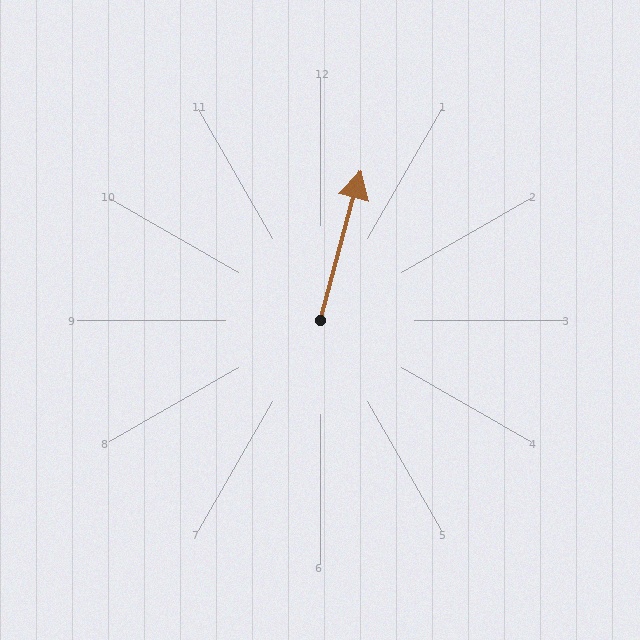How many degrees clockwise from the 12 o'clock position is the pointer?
Approximately 15 degrees.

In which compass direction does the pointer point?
North.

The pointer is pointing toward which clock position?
Roughly 1 o'clock.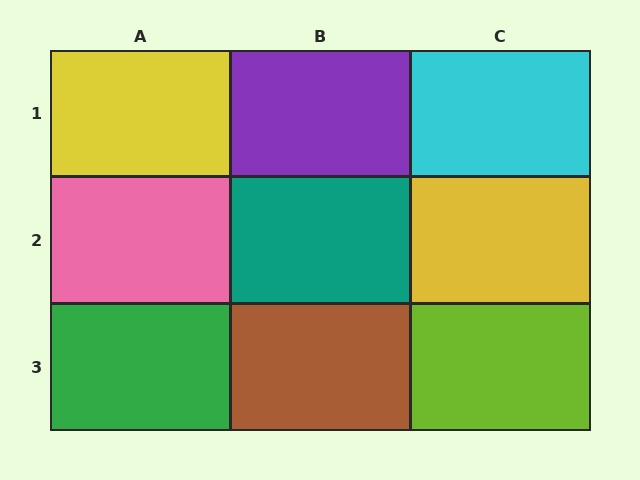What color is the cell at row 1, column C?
Cyan.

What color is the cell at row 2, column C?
Yellow.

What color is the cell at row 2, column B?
Teal.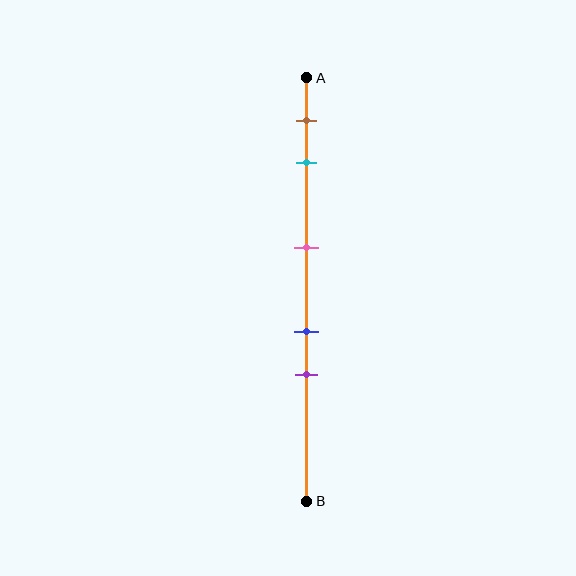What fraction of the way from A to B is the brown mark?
The brown mark is approximately 10% (0.1) of the way from A to B.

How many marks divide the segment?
There are 5 marks dividing the segment.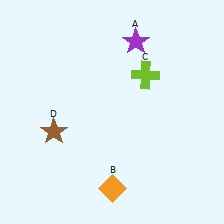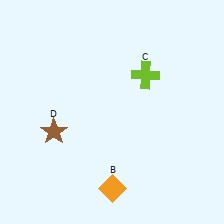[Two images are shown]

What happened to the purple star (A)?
The purple star (A) was removed in Image 2. It was in the top-right area of Image 1.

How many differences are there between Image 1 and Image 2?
There is 1 difference between the two images.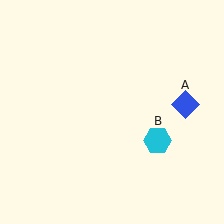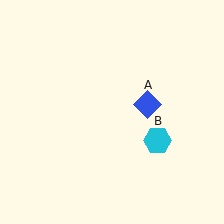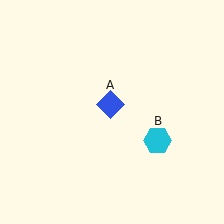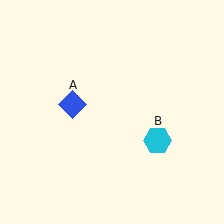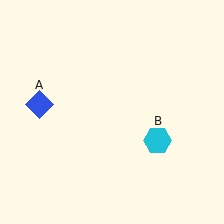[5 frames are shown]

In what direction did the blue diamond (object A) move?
The blue diamond (object A) moved left.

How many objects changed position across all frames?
1 object changed position: blue diamond (object A).